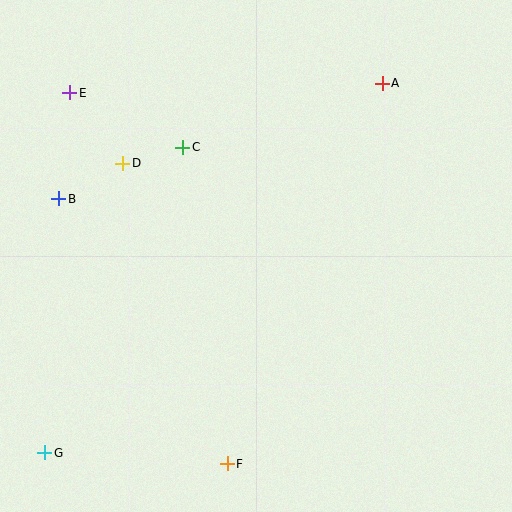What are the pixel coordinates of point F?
Point F is at (227, 464).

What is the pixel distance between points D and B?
The distance between D and B is 73 pixels.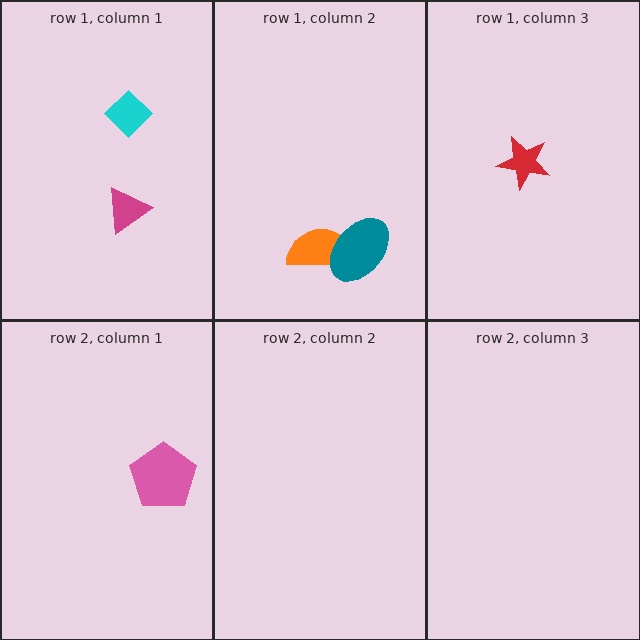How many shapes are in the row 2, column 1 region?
1.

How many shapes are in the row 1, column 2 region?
2.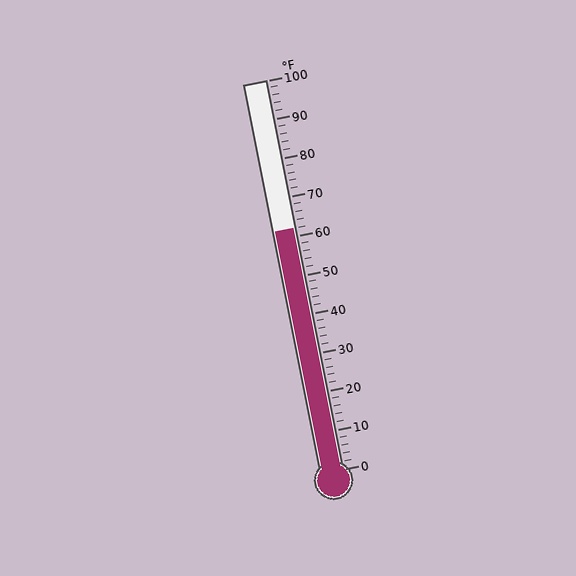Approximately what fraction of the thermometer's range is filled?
The thermometer is filled to approximately 60% of its range.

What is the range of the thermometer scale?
The thermometer scale ranges from 0°F to 100°F.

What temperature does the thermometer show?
The thermometer shows approximately 62°F.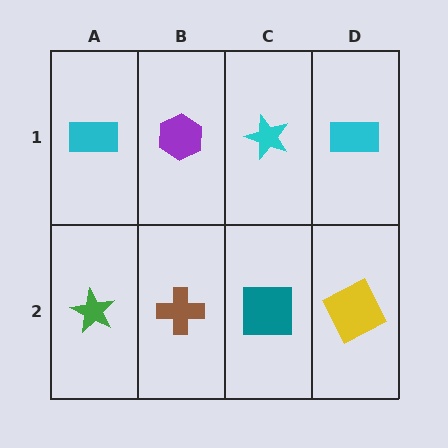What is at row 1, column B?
A purple hexagon.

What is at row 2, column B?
A brown cross.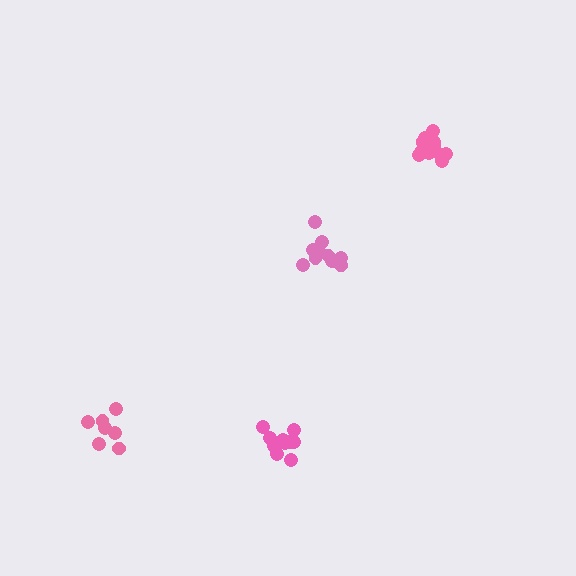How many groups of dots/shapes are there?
There are 4 groups.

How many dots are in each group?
Group 1: 7 dots, Group 2: 10 dots, Group 3: 12 dots, Group 4: 10 dots (39 total).